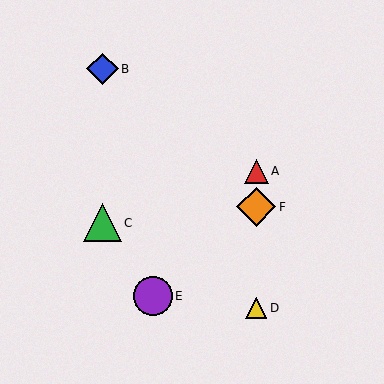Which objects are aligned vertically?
Objects A, D, F are aligned vertically.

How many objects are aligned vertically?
3 objects (A, D, F) are aligned vertically.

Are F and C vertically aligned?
No, F is at x≈256 and C is at x≈102.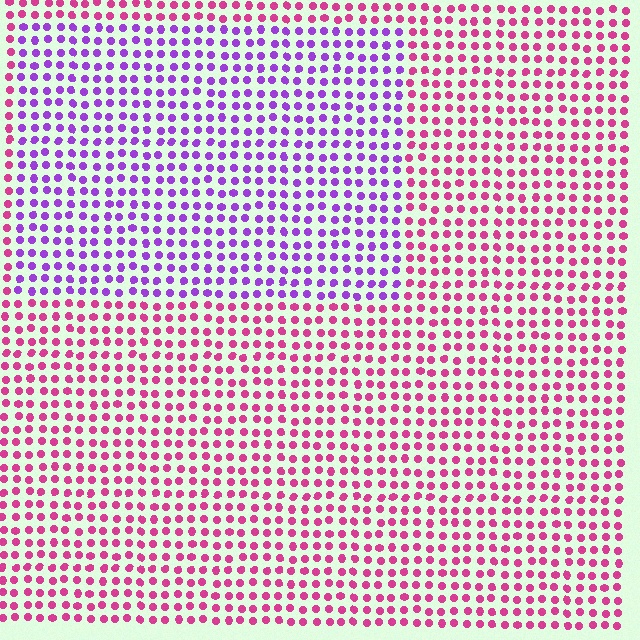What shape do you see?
I see a rectangle.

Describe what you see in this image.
The image is filled with small magenta elements in a uniform arrangement. A rectangle-shaped region is visible where the elements are tinted to a slightly different hue, forming a subtle color boundary.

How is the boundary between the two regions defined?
The boundary is defined purely by a slight shift in hue (about 49 degrees). Spacing, size, and orientation are identical on both sides.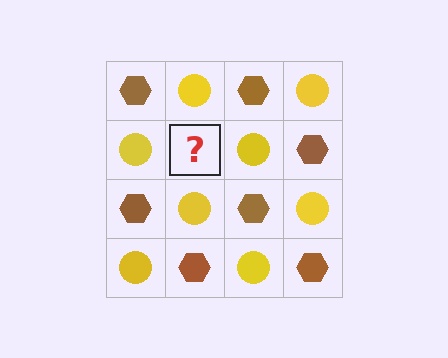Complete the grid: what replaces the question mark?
The question mark should be replaced with a brown hexagon.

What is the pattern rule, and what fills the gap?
The rule is that it alternates brown hexagon and yellow circle in a checkerboard pattern. The gap should be filled with a brown hexagon.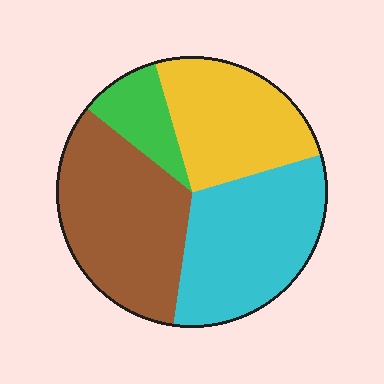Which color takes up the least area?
Green, at roughly 10%.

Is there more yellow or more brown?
Brown.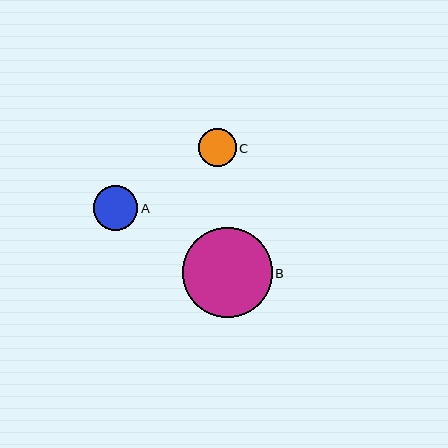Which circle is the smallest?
Circle C is the smallest with a size of approximately 38 pixels.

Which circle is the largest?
Circle B is the largest with a size of approximately 90 pixels.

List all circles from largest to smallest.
From largest to smallest: B, A, C.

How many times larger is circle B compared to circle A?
Circle B is approximately 2.0 times the size of circle A.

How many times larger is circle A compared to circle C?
Circle A is approximately 1.2 times the size of circle C.